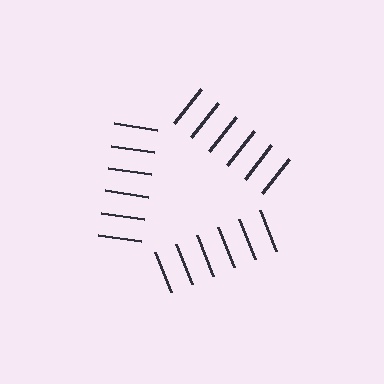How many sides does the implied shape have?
3 sides — the line-ends trace a triangle.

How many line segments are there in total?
18 — 6 along each of the 3 edges.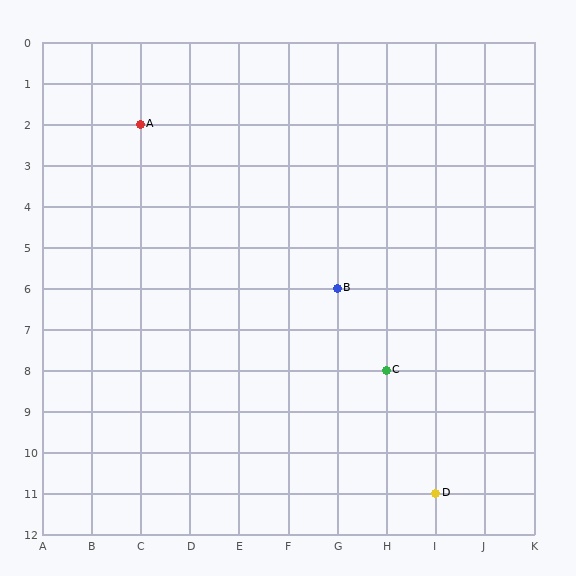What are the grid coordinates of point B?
Point B is at grid coordinates (G, 6).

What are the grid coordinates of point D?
Point D is at grid coordinates (I, 11).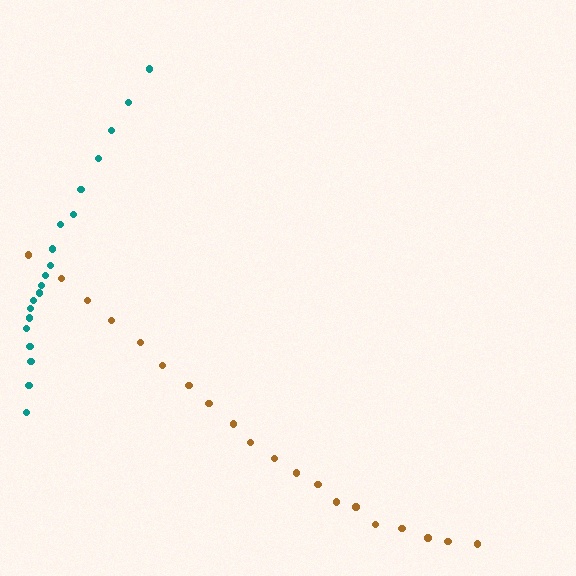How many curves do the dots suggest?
There are 2 distinct paths.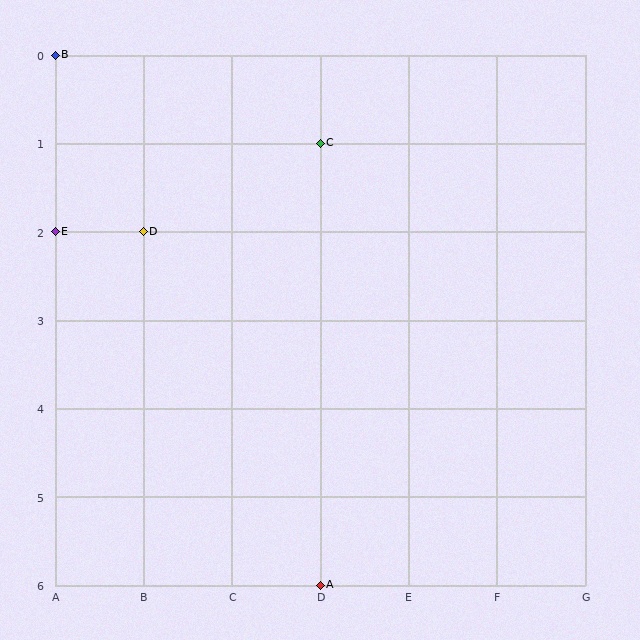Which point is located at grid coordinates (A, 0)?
Point B is at (A, 0).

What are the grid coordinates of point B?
Point B is at grid coordinates (A, 0).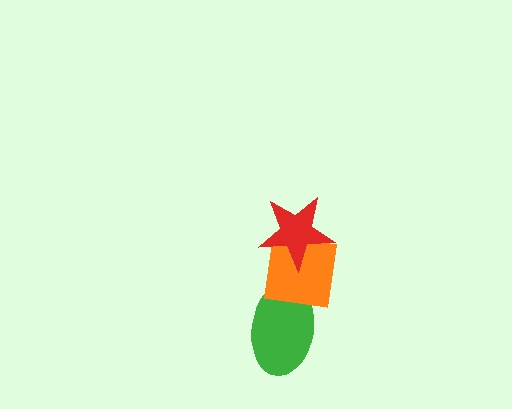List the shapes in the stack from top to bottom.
From top to bottom: the red star, the orange square, the green ellipse.